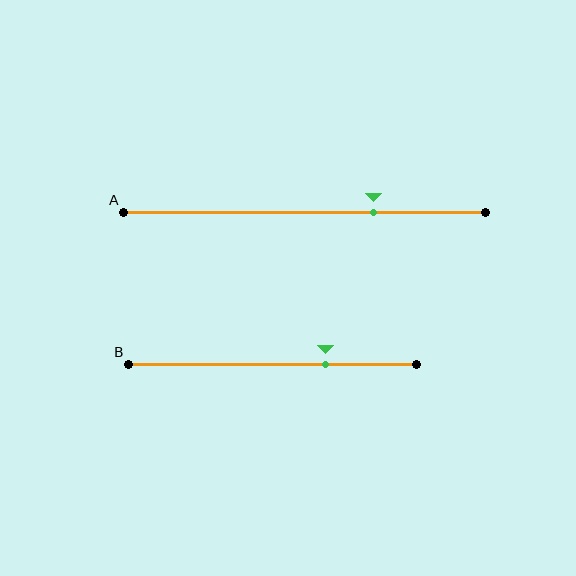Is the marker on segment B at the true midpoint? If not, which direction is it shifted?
No, the marker on segment B is shifted to the right by about 19% of the segment length.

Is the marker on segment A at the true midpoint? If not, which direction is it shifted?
No, the marker on segment A is shifted to the right by about 19% of the segment length.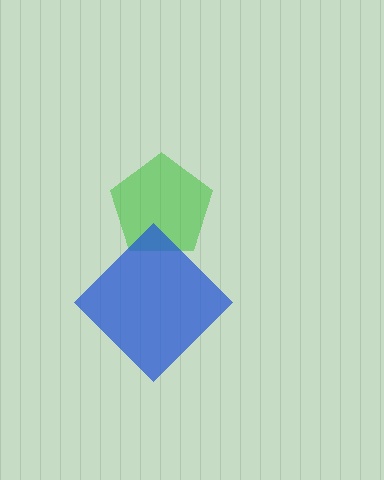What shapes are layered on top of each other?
The layered shapes are: a green pentagon, a blue diamond.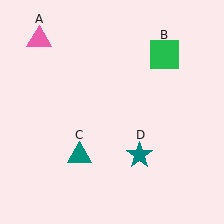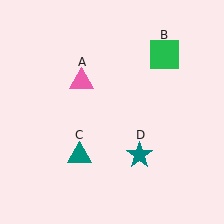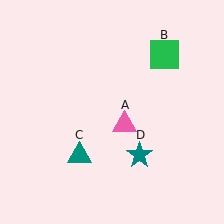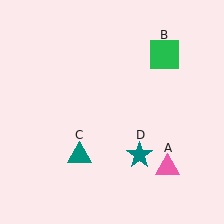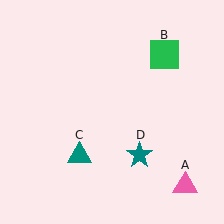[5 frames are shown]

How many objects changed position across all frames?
1 object changed position: pink triangle (object A).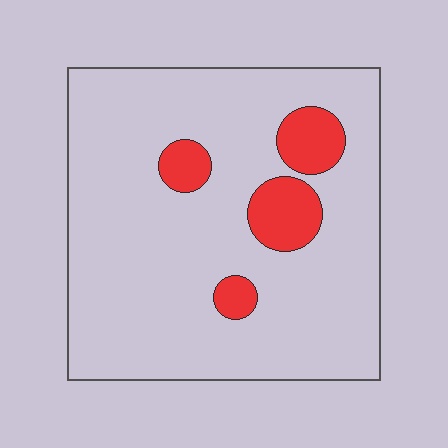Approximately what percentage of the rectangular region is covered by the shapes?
Approximately 10%.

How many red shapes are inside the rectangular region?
4.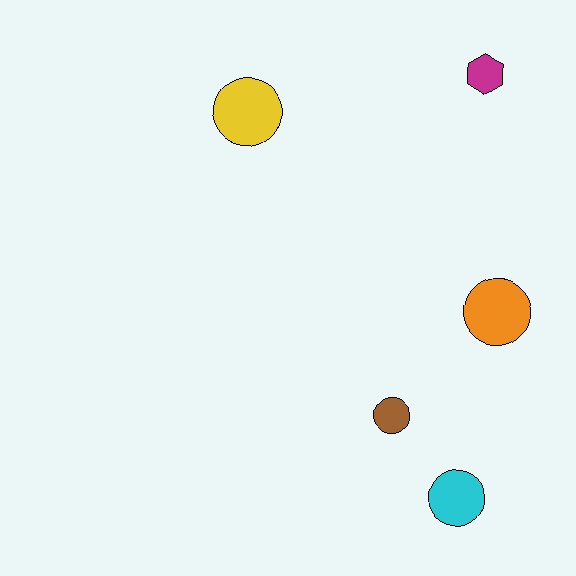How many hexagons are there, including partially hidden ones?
There is 1 hexagon.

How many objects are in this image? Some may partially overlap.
There are 5 objects.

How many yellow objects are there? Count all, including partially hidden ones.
There is 1 yellow object.